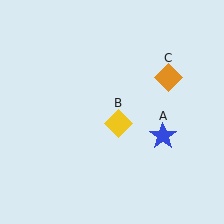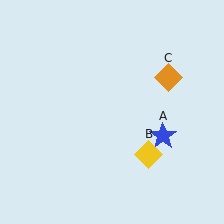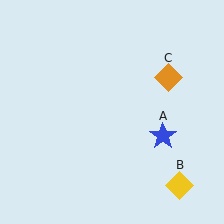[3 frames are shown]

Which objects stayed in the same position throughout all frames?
Blue star (object A) and orange diamond (object C) remained stationary.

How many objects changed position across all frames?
1 object changed position: yellow diamond (object B).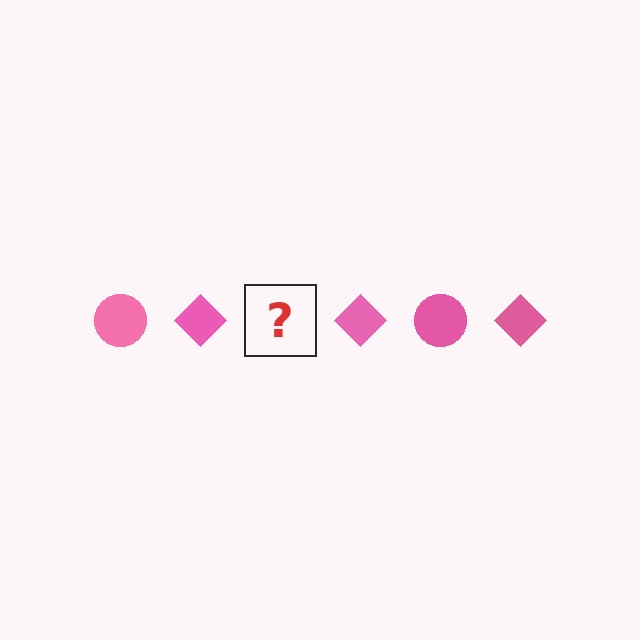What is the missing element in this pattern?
The missing element is a pink circle.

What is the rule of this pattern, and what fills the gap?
The rule is that the pattern cycles through circle, diamond shapes in pink. The gap should be filled with a pink circle.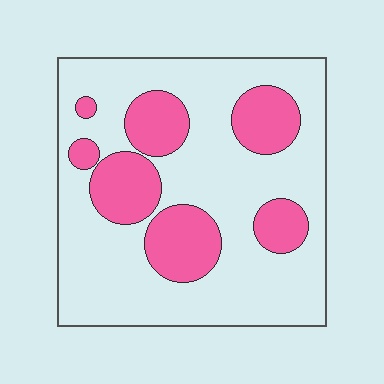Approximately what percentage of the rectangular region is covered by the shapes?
Approximately 25%.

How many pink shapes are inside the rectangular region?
7.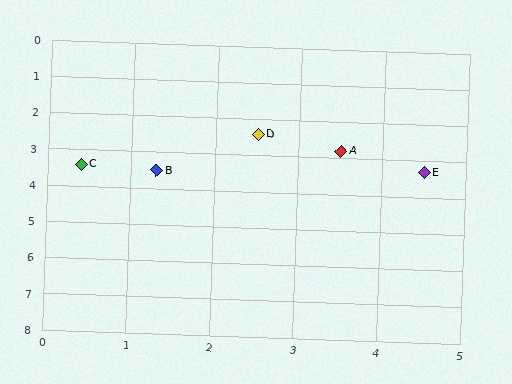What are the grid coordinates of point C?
Point C is at approximately (0.4, 3.4).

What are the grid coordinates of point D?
Point D is at approximately (2.5, 2.4).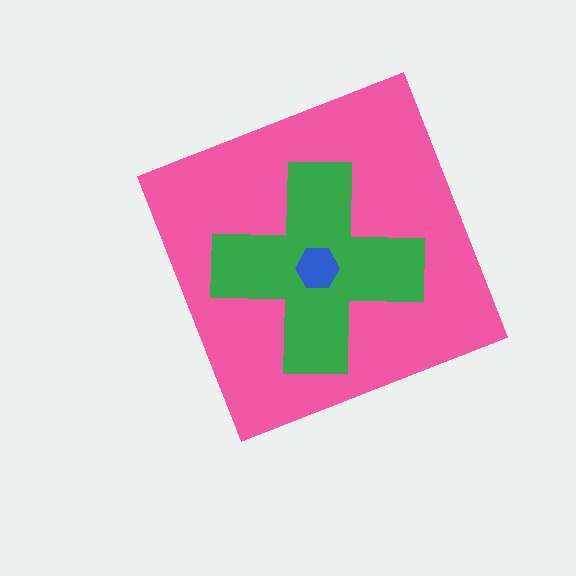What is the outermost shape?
The pink diamond.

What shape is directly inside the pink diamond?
The green cross.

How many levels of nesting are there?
3.